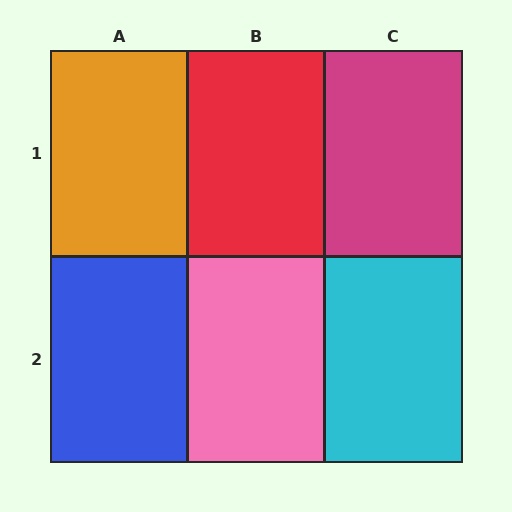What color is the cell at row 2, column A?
Blue.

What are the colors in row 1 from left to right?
Orange, red, magenta.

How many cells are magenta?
1 cell is magenta.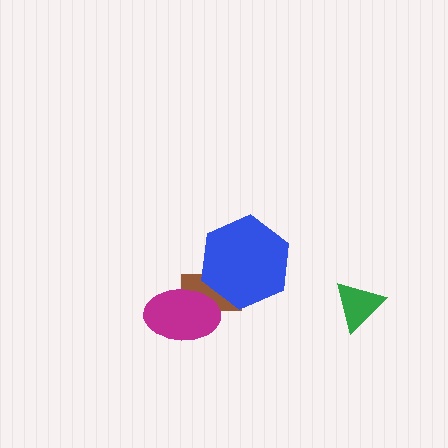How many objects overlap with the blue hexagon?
1 object overlaps with the blue hexagon.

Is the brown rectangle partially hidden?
Yes, it is partially covered by another shape.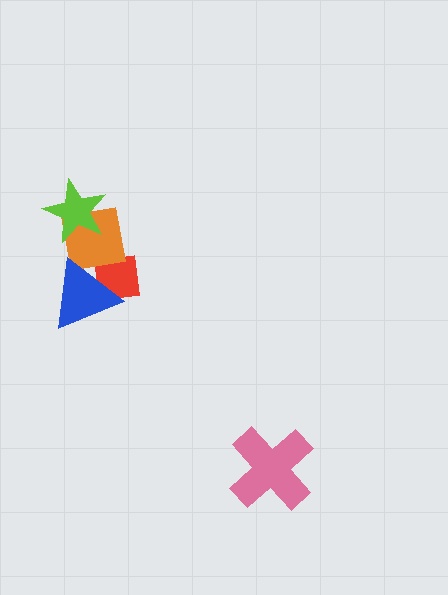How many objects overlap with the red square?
2 objects overlap with the red square.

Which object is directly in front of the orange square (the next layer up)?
The blue triangle is directly in front of the orange square.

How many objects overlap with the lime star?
1 object overlaps with the lime star.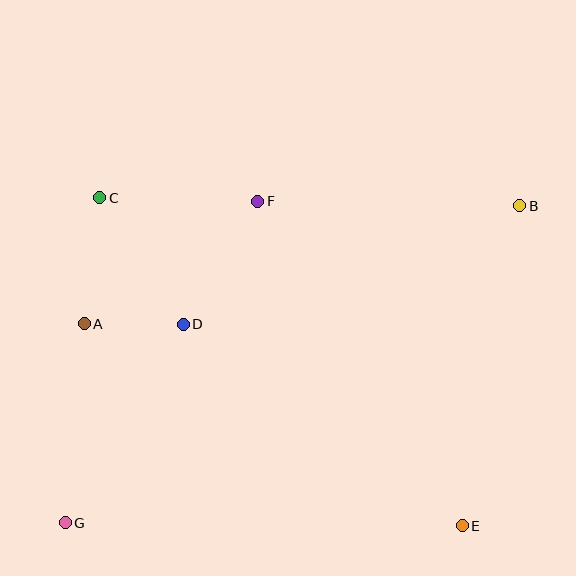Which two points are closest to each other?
Points A and D are closest to each other.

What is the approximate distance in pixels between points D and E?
The distance between D and E is approximately 344 pixels.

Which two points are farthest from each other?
Points B and G are farthest from each other.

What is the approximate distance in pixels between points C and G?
The distance between C and G is approximately 327 pixels.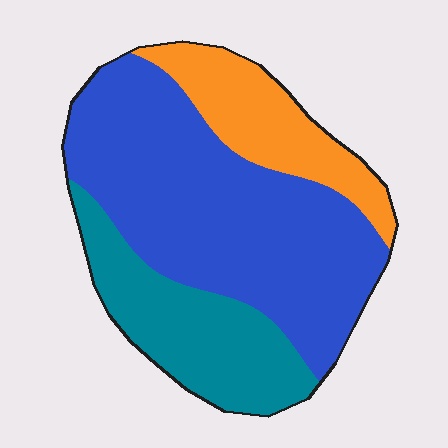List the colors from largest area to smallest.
From largest to smallest: blue, teal, orange.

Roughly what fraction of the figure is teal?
Teal covers roughly 25% of the figure.